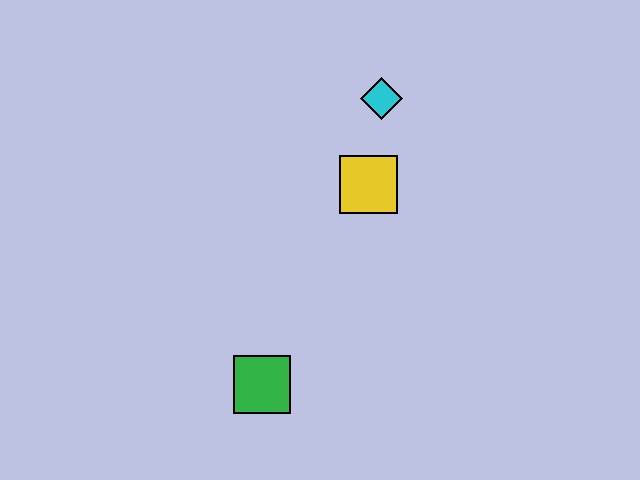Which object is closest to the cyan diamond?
The yellow square is closest to the cyan diamond.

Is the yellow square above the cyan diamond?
No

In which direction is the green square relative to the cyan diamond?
The green square is below the cyan diamond.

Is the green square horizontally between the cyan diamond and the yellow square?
No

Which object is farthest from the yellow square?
The green square is farthest from the yellow square.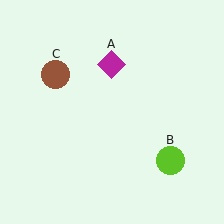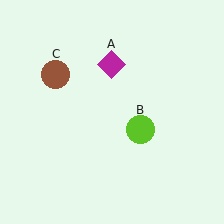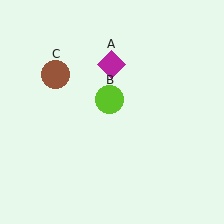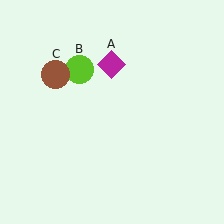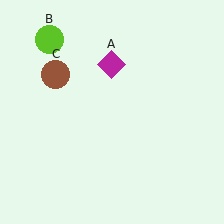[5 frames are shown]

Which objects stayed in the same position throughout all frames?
Magenta diamond (object A) and brown circle (object C) remained stationary.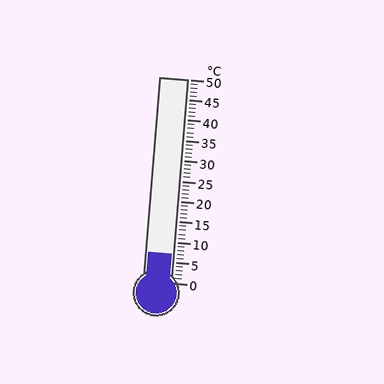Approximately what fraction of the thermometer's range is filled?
The thermometer is filled to approximately 15% of its range.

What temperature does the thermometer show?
The thermometer shows approximately 7°C.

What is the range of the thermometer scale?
The thermometer scale ranges from 0°C to 50°C.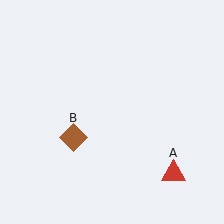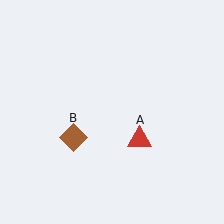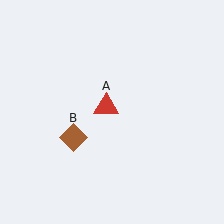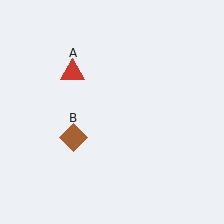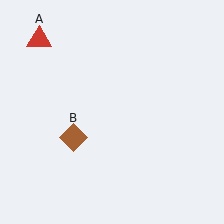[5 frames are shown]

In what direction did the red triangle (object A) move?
The red triangle (object A) moved up and to the left.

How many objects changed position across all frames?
1 object changed position: red triangle (object A).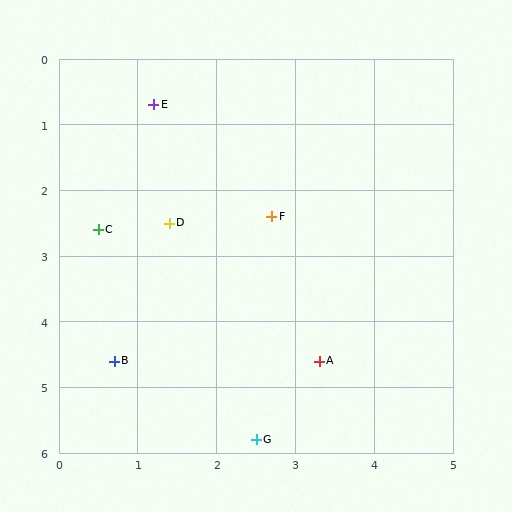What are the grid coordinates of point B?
Point B is at approximately (0.7, 4.6).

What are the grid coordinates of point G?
Point G is at approximately (2.5, 5.8).